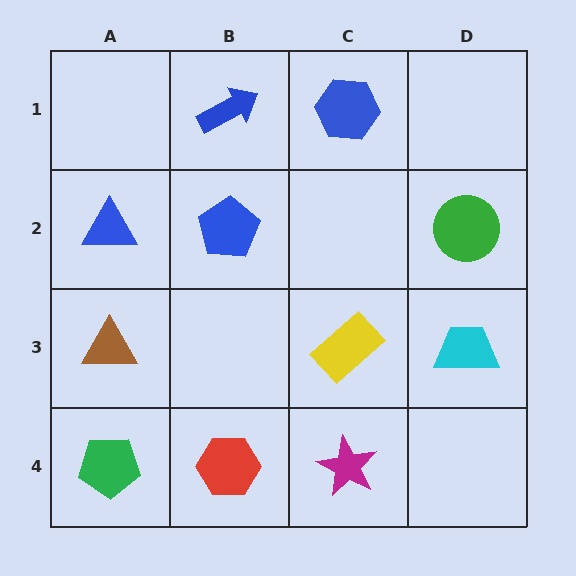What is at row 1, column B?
A blue arrow.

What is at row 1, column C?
A blue hexagon.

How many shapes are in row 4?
3 shapes.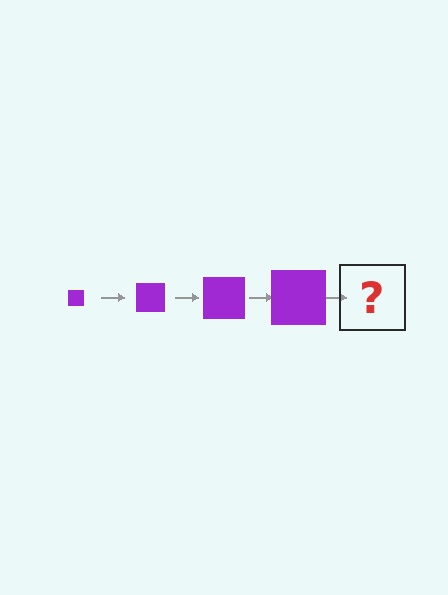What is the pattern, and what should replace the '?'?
The pattern is that the square gets progressively larger each step. The '?' should be a purple square, larger than the previous one.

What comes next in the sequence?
The next element should be a purple square, larger than the previous one.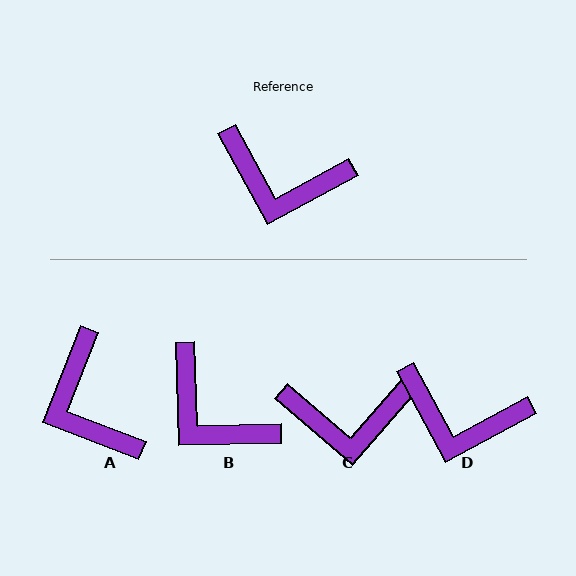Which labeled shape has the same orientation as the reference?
D.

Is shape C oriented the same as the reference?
No, it is off by about 21 degrees.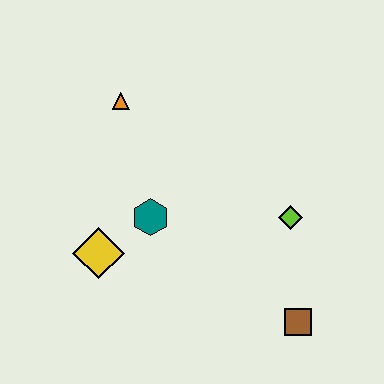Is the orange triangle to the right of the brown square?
No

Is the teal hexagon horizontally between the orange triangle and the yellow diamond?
No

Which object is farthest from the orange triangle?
The brown square is farthest from the orange triangle.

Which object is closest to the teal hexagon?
The yellow diamond is closest to the teal hexagon.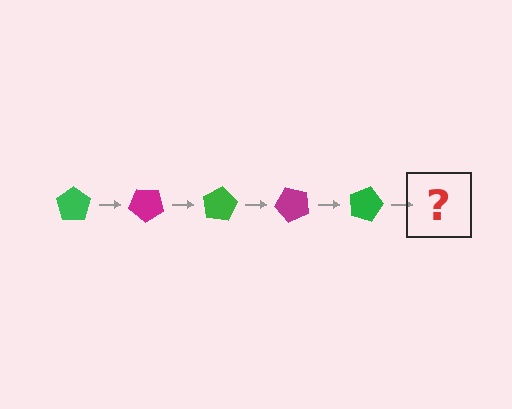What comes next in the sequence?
The next element should be a magenta pentagon, rotated 200 degrees from the start.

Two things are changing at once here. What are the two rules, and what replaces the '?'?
The two rules are that it rotates 40 degrees each step and the color cycles through green and magenta. The '?' should be a magenta pentagon, rotated 200 degrees from the start.